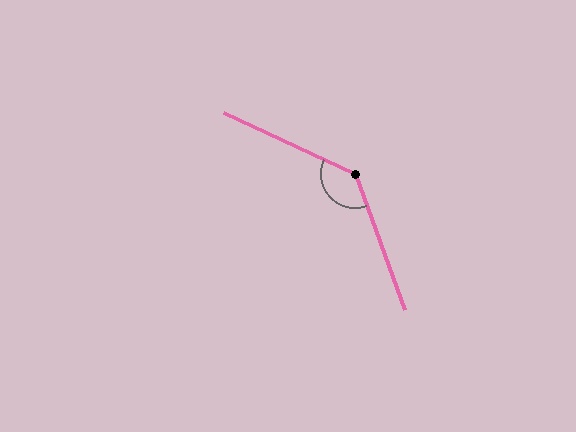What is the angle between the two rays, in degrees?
Approximately 135 degrees.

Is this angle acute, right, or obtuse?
It is obtuse.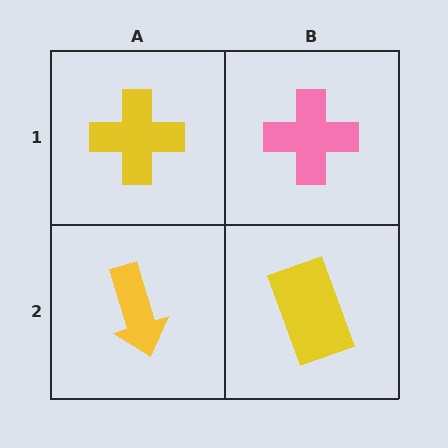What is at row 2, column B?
A yellow rectangle.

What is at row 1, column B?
A pink cross.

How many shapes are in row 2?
2 shapes.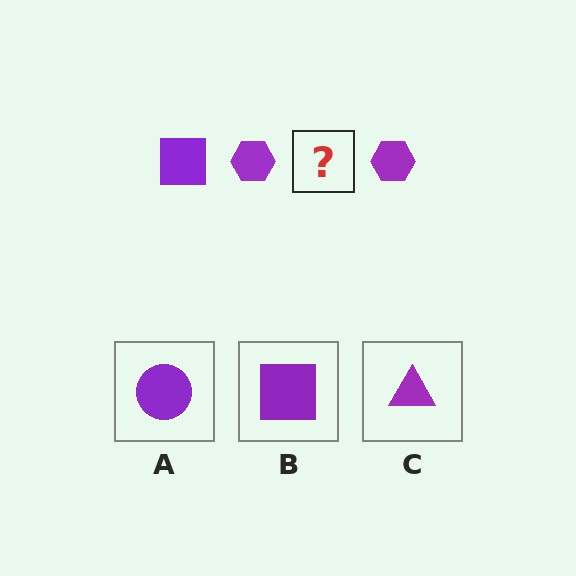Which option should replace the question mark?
Option B.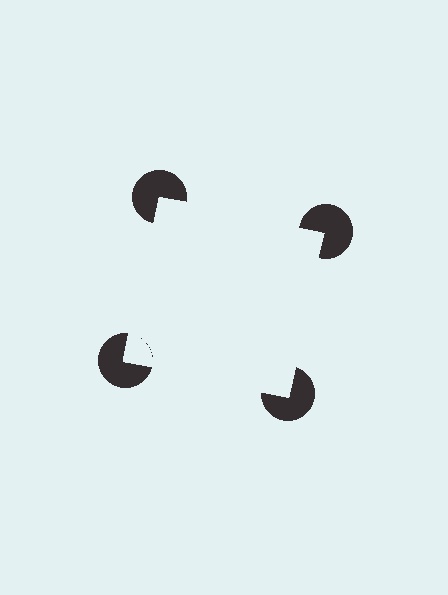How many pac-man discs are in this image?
There are 4 — one at each vertex of the illusory square.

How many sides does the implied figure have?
4 sides.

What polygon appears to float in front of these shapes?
An illusory square — its edges are inferred from the aligned wedge cuts in the pac-man discs, not physically drawn.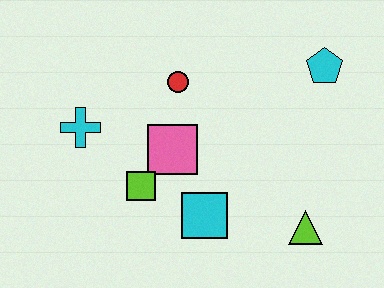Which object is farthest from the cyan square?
The cyan pentagon is farthest from the cyan square.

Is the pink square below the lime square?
No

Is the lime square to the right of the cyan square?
No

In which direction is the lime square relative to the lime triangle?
The lime square is to the left of the lime triangle.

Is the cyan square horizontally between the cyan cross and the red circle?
No